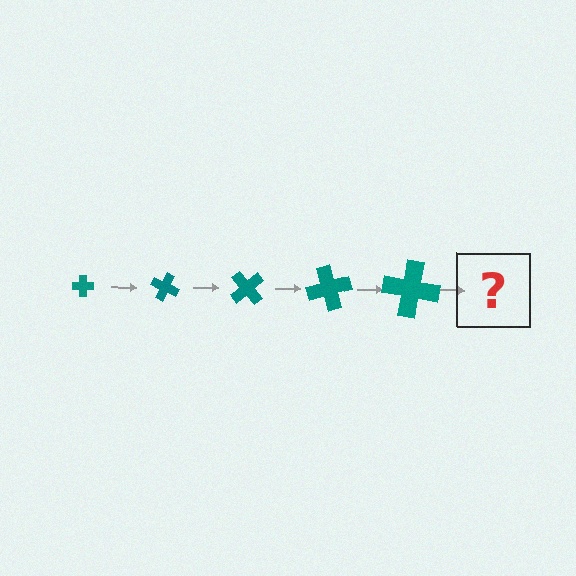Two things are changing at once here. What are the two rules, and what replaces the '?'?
The two rules are that the cross grows larger each step and it rotates 25 degrees each step. The '?' should be a cross, larger than the previous one and rotated 125 degrees from the start.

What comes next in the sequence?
The next element should be a cross, larger than the previous one and rotated 125 degrees from the start.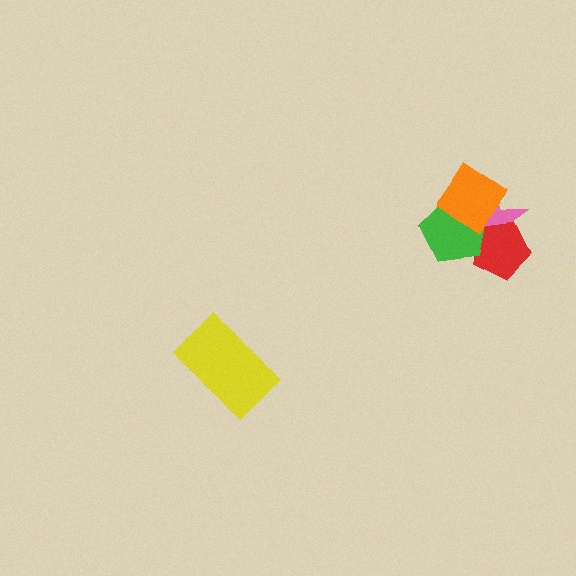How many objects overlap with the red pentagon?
3 objects overlap with the red pentagon.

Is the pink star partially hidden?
Yes, it is partially covered by another shape.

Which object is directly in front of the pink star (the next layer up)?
The red pentagon is directly in front of the pink star.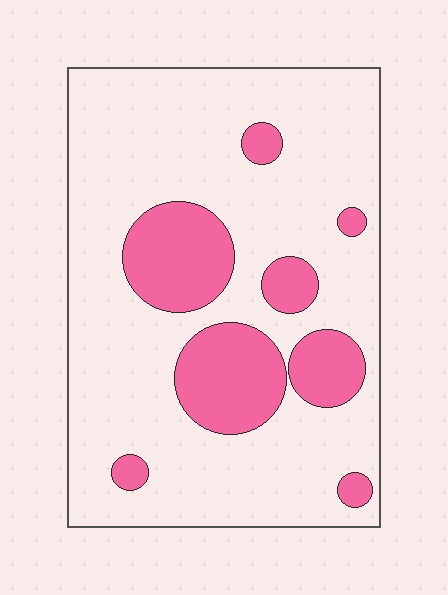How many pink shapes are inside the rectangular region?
8.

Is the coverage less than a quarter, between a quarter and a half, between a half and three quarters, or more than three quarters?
Less than a quarter.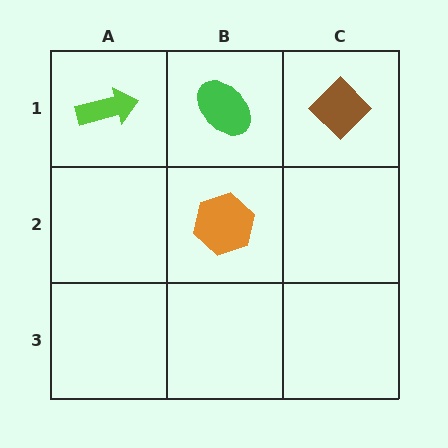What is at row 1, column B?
A green ellipse.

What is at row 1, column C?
A brown diamond.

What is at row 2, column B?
An orange hexagon.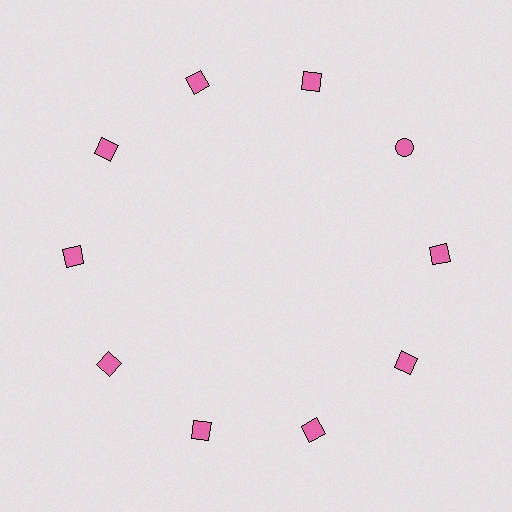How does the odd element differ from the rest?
It has a different shape: circle instead of square.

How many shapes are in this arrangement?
There are 10 shapes arranged in a ring pattern.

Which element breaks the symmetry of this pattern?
The pink circle at roughly the 2 o'clock position breaks the symmetry. All other shapes are pink squares.